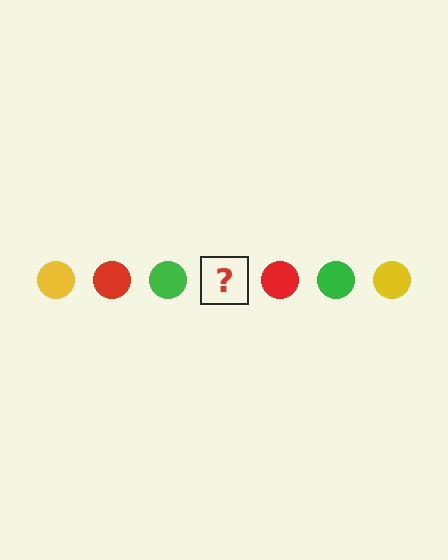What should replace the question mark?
The question mark should be replaced with a yellow circle.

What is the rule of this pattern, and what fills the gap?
The rule is that the pattern cycles through yellow, red, green circles. The gap should be filled with a yellow circle.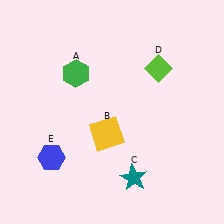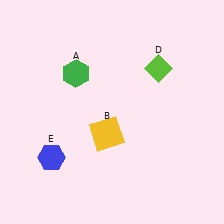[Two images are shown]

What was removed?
The teal star (C) was removed in Image 2.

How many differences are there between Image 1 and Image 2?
There is 1 difference between the two images.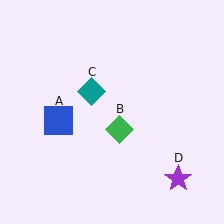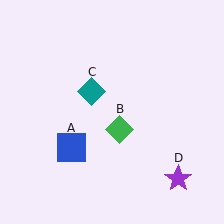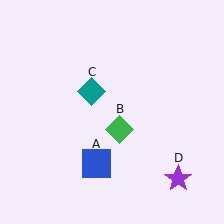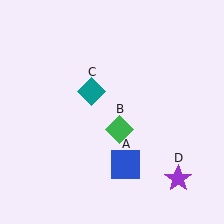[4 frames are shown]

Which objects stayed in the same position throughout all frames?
Green diamond (object B) and teal diamond (object C) and purple star (object D) remained stationary.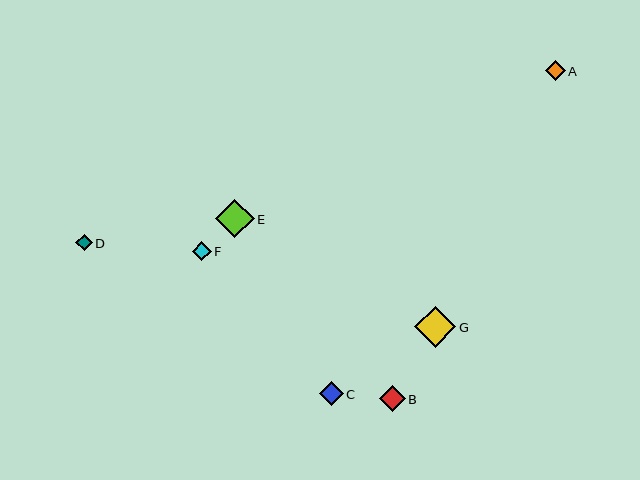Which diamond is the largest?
Diamond G is the largest with a size of approximately 42 pixels.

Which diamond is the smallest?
Diamond D is the smallest with a size of approximately 16 pixels.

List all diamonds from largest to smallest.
From largest to smallest: G, E, B, C, A, F, D.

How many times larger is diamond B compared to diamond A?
Diamond B is approximately 1.3 times the size of diamond A.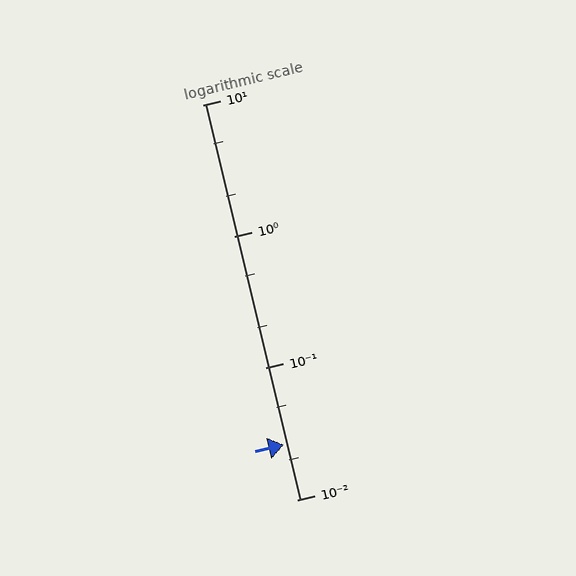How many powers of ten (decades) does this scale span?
The scale spans 3 decades, from 0.01 to 10.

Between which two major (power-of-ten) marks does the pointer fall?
The pointer is between 0.01 and 0.1.